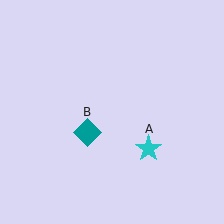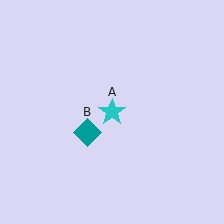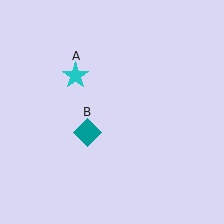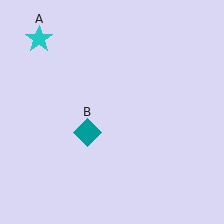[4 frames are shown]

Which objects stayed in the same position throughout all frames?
Teal diamond (object B) remained stationary.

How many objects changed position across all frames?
1 object changed position: cyan star (object A).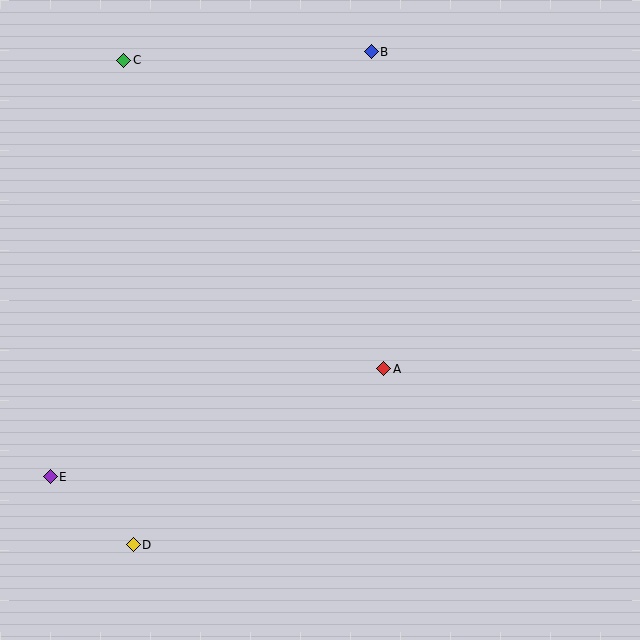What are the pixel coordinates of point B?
Point B is at (371, 52).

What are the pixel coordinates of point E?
Point E is at (50, 477).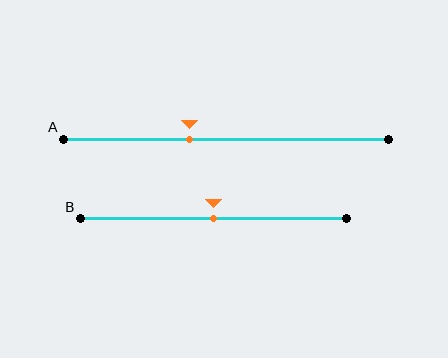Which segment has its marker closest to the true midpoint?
Segment B has its marker closest to the true midpoint.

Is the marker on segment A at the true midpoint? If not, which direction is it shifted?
No, the marker on segment A is shifted to the left by about 11% of the segment length.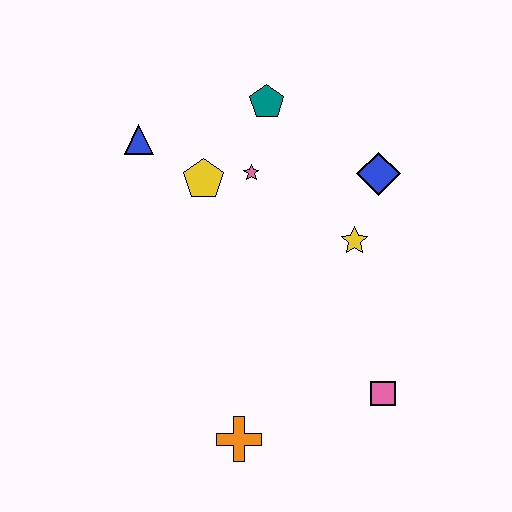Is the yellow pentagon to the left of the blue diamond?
Yes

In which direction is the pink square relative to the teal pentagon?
The pink square is below the teal pentagon.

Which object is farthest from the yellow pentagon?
The pink square is farthest from the yellow pentagon.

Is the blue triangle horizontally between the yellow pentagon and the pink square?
No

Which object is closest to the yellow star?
The blue diamond is closest to the yellow star.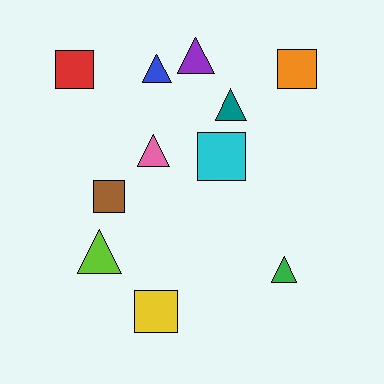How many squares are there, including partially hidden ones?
There are 5 squares.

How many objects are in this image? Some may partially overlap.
There are 11 objects.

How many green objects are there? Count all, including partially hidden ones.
There is 1 green object.